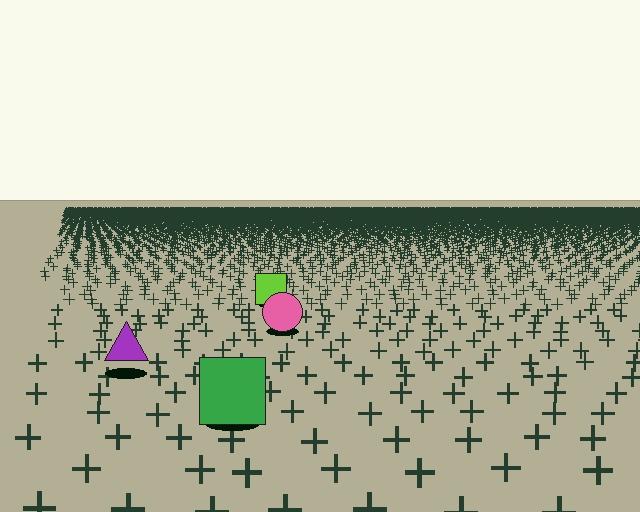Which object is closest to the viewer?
The green square is closest. The texture marks near it are larger and more spread out.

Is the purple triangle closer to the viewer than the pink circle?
Yes. The purple triangle is closer — you can tell from the texture gradient: the ground texture is coarser near it.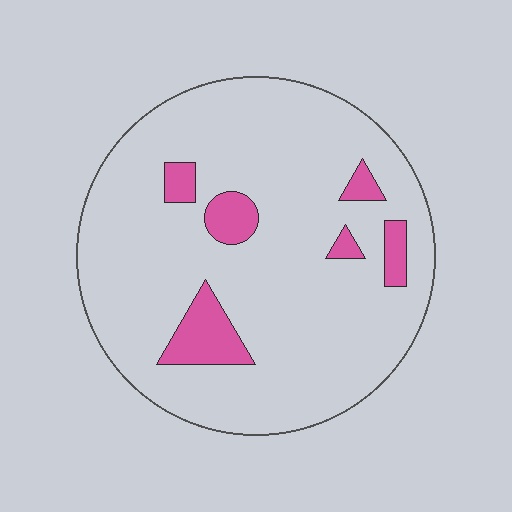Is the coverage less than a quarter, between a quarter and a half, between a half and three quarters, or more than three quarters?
Less than a quarter.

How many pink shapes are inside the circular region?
6.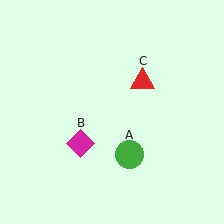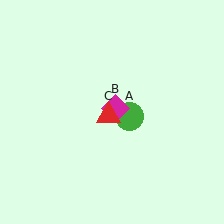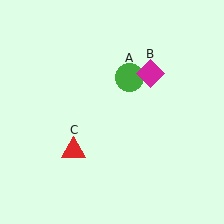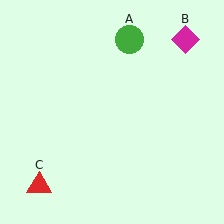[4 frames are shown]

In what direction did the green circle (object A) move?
The green circle (object A) moved up.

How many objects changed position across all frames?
3 objects changed position: green circle (object A), magenta diamond (object B), red triangle (object C).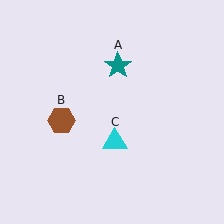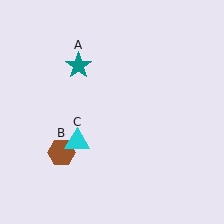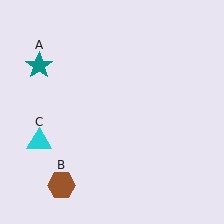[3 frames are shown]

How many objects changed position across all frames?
3 objects changed position: teal star (object A), brown hexagon (object B), cyan triangle (object C).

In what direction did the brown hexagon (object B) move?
The brown hexagon (object B) moved down.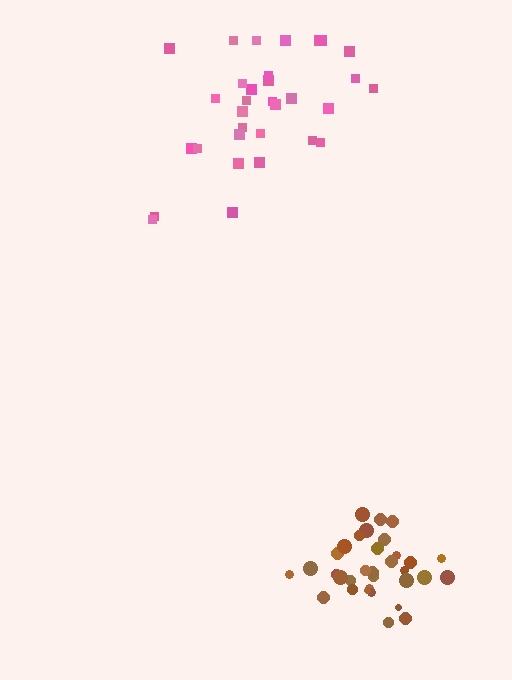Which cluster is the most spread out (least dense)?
Pink.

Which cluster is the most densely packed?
Brown.